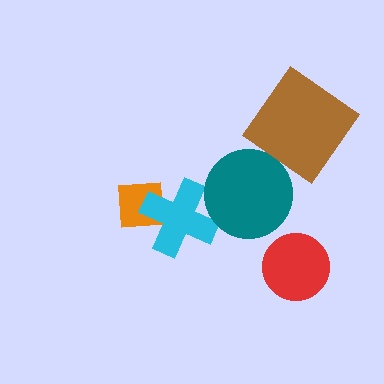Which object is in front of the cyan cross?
The teal circle is in front of the cyan cross.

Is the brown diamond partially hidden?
No, no other shape covers it.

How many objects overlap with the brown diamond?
0 objects overlap with the brown diamond.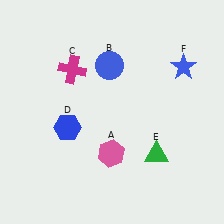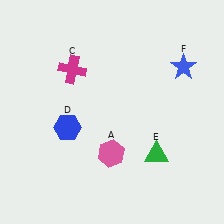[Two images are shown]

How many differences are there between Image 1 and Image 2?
There is 1 difference between the two images.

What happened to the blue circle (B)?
The blue circle (B) was removed in Image 2. It was in the top-left area of Image 1.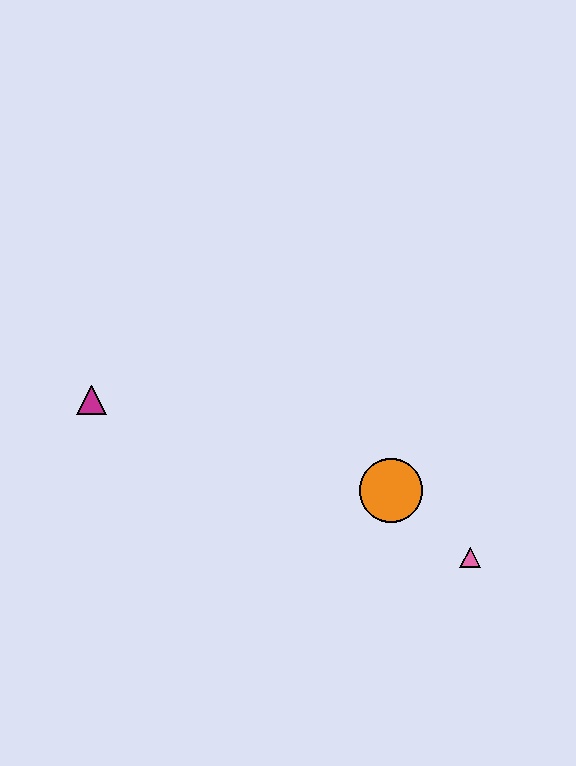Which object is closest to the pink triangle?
The orange circle is closest to the pink triangle.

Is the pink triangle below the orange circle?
Yes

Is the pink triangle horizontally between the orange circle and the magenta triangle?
No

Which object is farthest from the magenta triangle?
The pink triangle is farthest from the magenta triangle.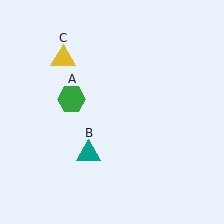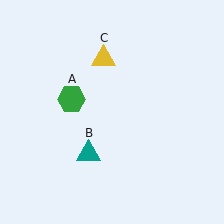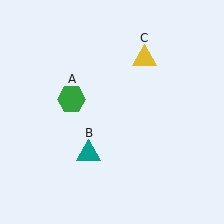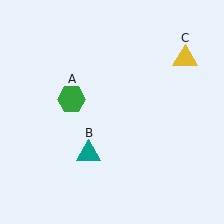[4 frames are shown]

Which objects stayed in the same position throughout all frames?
Green hexagon (object A) and teal triangle (object B) remained stationary.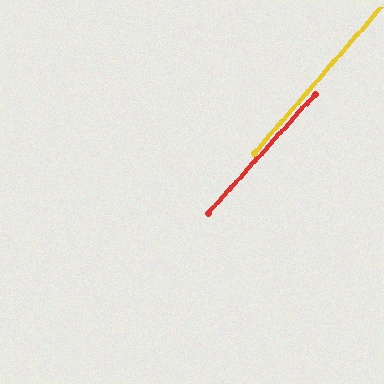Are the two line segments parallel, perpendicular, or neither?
Parallel — their directions differ by only 1.2°.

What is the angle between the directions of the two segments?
Approximately 1 degree.